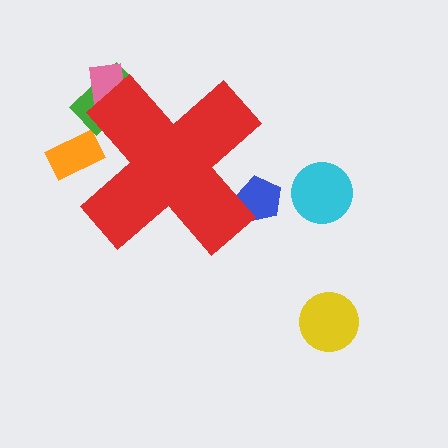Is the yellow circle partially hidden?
No, the yellow circle is fully visible.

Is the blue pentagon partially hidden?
Yes, the blue pentagon is partially hidden behind the red cross.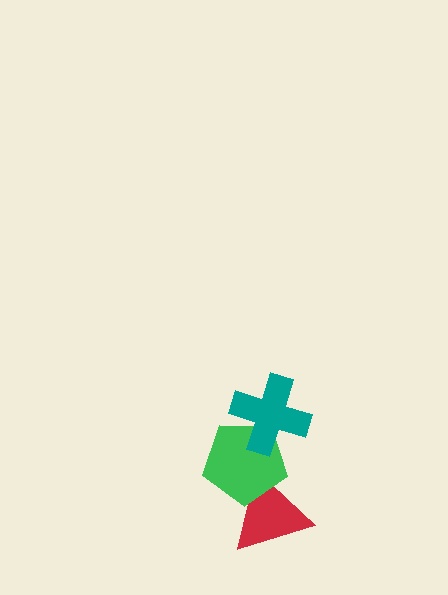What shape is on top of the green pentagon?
The teal cross is on top of the green pentagon.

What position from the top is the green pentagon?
The green pentagon is 2nd from the top.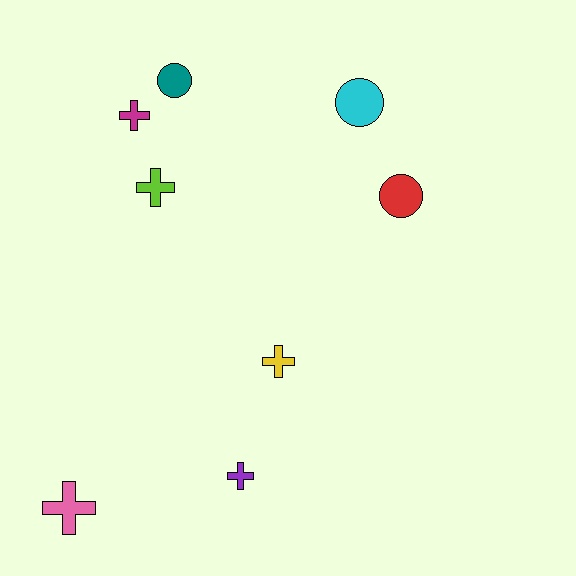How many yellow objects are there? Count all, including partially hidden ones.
There is 1 yellow object.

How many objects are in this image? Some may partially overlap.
There are 8 objects.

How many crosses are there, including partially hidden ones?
There are 5 crosses.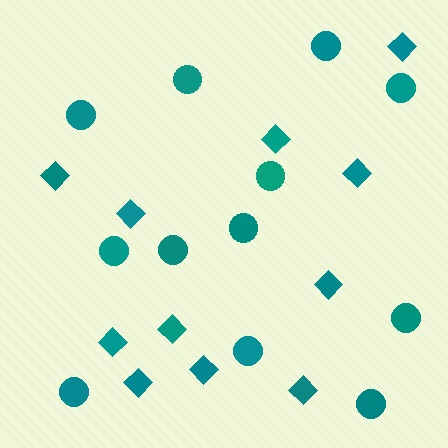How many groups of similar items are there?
There are 2 groups: one group of circles (12) and one group of diamonds (11).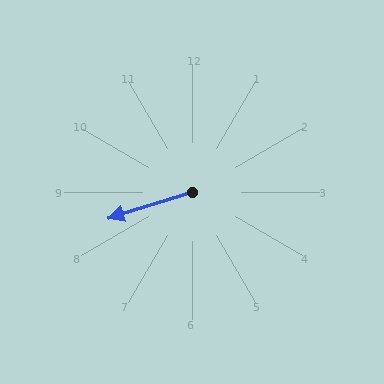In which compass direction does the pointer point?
West.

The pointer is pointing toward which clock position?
Roughly 8 o'clock.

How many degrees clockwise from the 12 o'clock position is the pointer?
Approximately 253 degrees.